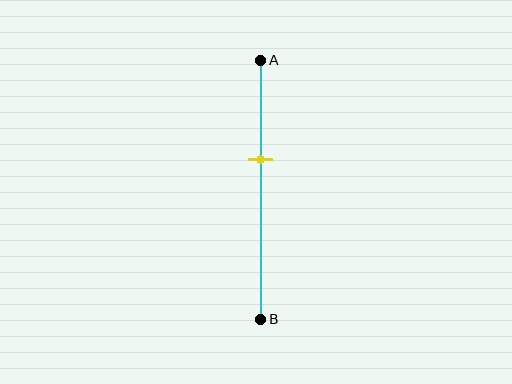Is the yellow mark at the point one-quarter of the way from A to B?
No, the mark is at about 40% from A, not at the 25% one-quarter point.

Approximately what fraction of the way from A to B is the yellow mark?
The yellow mark is approximately 40% of the way from A to B.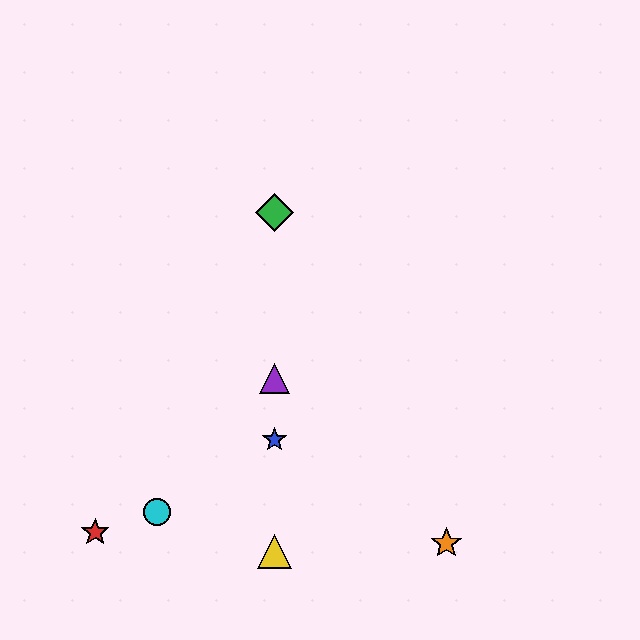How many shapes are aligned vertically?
4 shapes (the blue star, the green diamond, the yellow triangle, the purple triangle) are aligned vertically.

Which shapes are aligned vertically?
The blue star, the green diamond, the yellow triangle, the purple triangle are aligned vertically.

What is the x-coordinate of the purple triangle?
The purple triangle is at x≈275.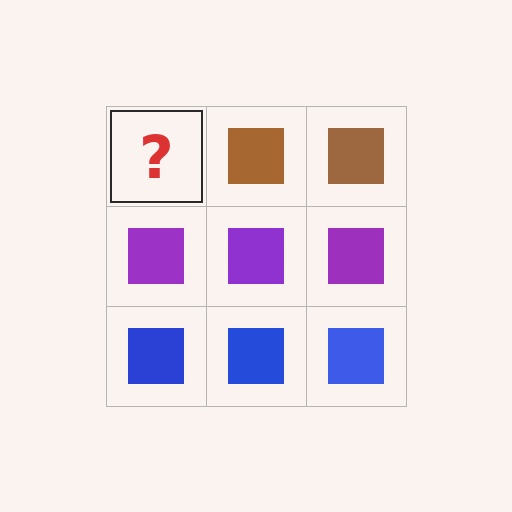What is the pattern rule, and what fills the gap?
The rule is that each row has a consistent color. The gap should be filled with a brown square.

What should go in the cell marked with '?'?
The missing cell should contain a brown square.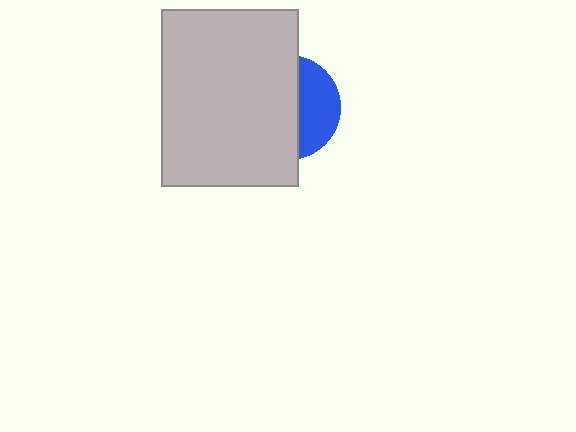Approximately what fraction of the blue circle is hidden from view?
Roughly 63% of the blue circle is hidden behind the light gray rectangle.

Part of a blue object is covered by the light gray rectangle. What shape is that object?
It is a circle.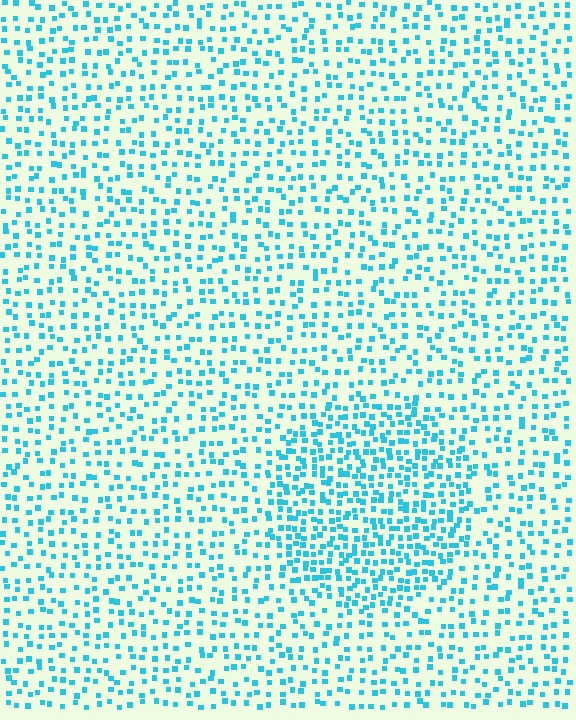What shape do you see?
I see a circle.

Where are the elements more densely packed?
The elements are more densely packed inside the circle boundary.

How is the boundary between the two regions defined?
The boundary is defined by a change in element density (approximately 1.8x ratio). All elements are the same color, size, and shape.